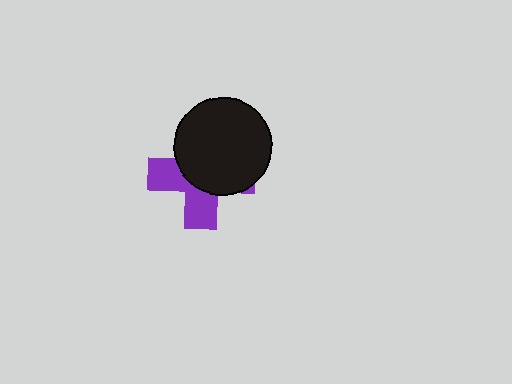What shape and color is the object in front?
The object in front is a black circle.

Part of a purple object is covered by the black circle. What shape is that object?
It is a cross.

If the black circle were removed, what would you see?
You would see the complete purple cross.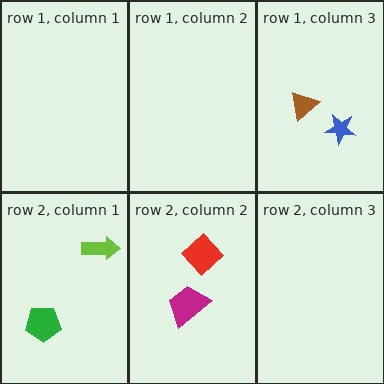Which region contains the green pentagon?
The row 2, column 1 region.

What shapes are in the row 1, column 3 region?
The blue star, the brown triangle.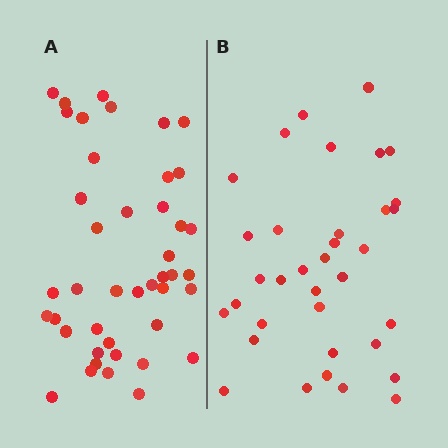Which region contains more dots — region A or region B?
Region A (the left region) has more dots.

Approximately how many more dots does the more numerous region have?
Region A has roughly 8 or so more dots than region B.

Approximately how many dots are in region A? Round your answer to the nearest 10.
About 40 dots. (The exact count is 43, which rounds to 40.)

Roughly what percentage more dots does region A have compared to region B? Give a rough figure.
About 25% more.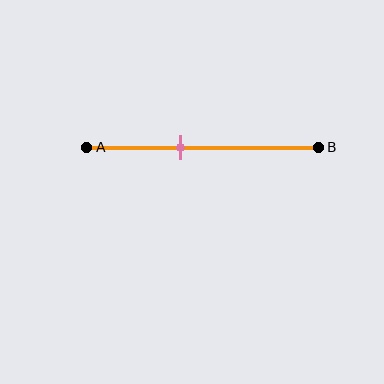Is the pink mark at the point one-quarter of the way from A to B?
No, the mark is at about 40% from A, not at the 25% one-quarter point.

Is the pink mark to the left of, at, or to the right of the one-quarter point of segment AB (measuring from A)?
The pink mark is to the right of the one-quarter point of segment AB.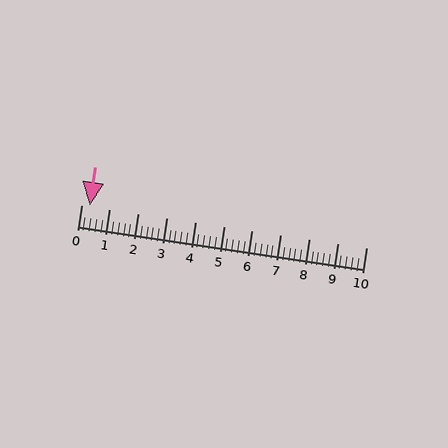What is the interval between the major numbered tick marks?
The major tick marks are spaced 1 units apart.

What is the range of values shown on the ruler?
The ruler shows values from 0 to 10.